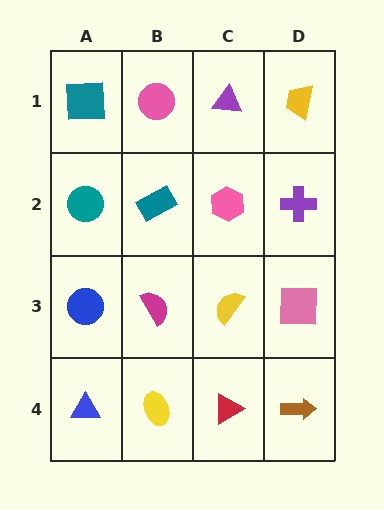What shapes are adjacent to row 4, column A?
A blue circle (row 3, column A), a yellow ellipse (row 4, column B).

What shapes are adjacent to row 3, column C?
A pink hexagon (row 2, column C), a red triangle (row 4, column C), a magenta semicircle (row 3, column B), a pink square (row 3, column D).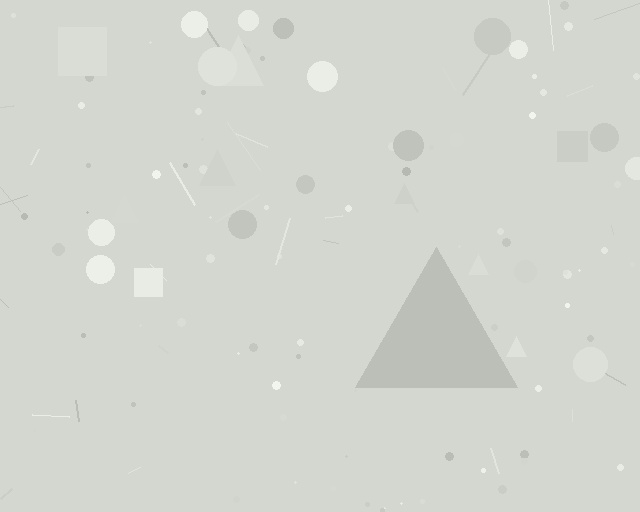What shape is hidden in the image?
A triangle is hidden in the image.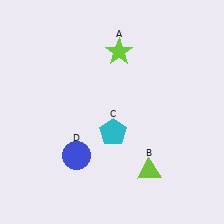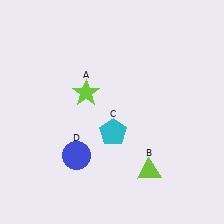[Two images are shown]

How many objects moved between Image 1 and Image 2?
1 object moved between the two images.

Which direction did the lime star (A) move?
The lime star (A) moved down.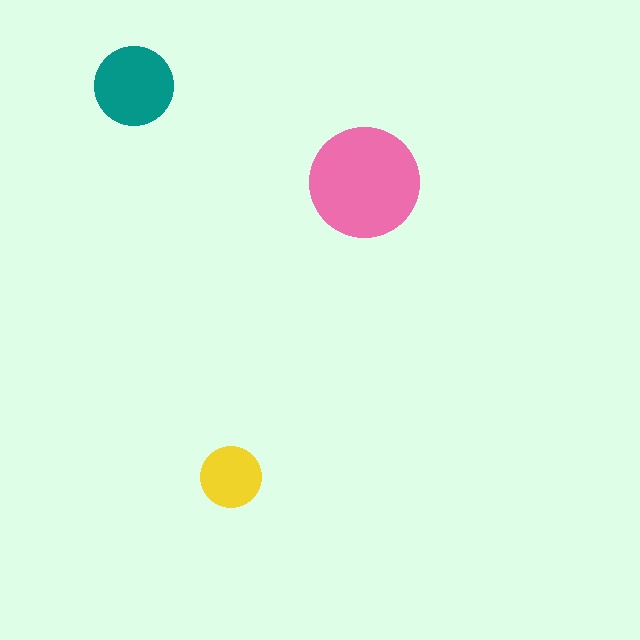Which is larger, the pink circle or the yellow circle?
The pink one.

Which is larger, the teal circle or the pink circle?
The pink one.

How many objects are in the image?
There are 3 objects in the image.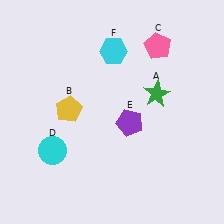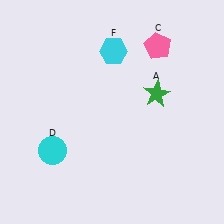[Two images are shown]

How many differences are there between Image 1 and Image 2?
There are 2 differences between the two images.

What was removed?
The purple pentagon (E), the yellow pentagon (B) were removed in Image 2.